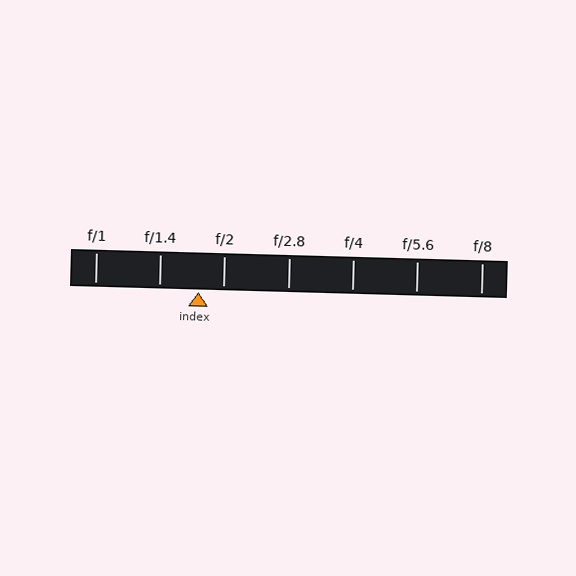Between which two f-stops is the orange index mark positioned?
The index mark is between f/1.4 and f/2.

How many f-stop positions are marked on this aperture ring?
There are 7 f-stop positions marked.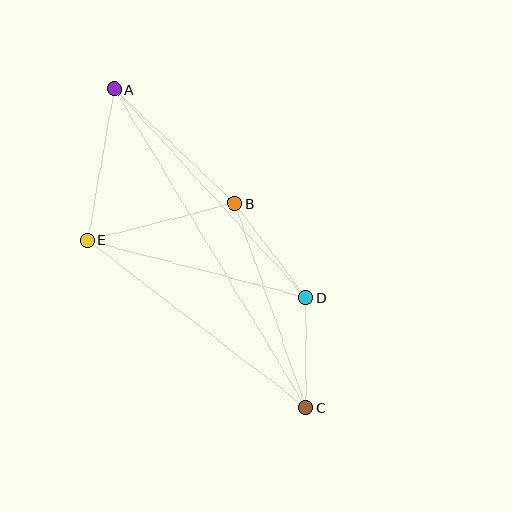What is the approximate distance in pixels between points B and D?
The distance between B and D is approximately 118 pixels.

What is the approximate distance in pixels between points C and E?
The distance between C and E is approximately 275 pixels.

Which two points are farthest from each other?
Points A and C are farthest from each other.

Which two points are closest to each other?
Points C and D are closest to each other.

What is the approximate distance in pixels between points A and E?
The distance between A and E is approximately 154 pixels.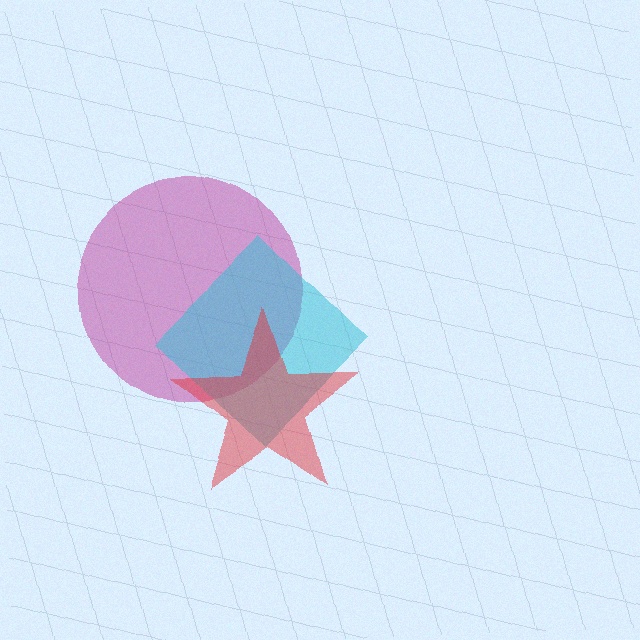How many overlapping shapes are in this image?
There are 3 overlapping shapes in the image.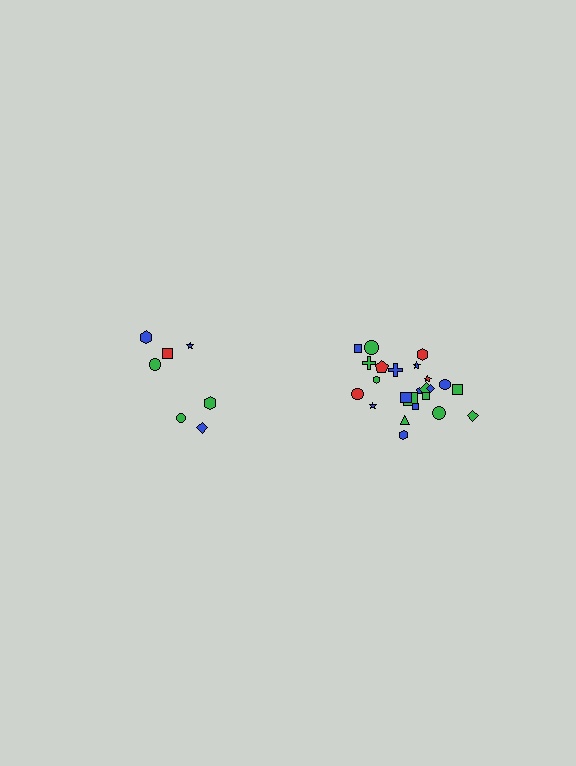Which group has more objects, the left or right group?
The right group.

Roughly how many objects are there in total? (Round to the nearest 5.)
Roughly 30 objects in total.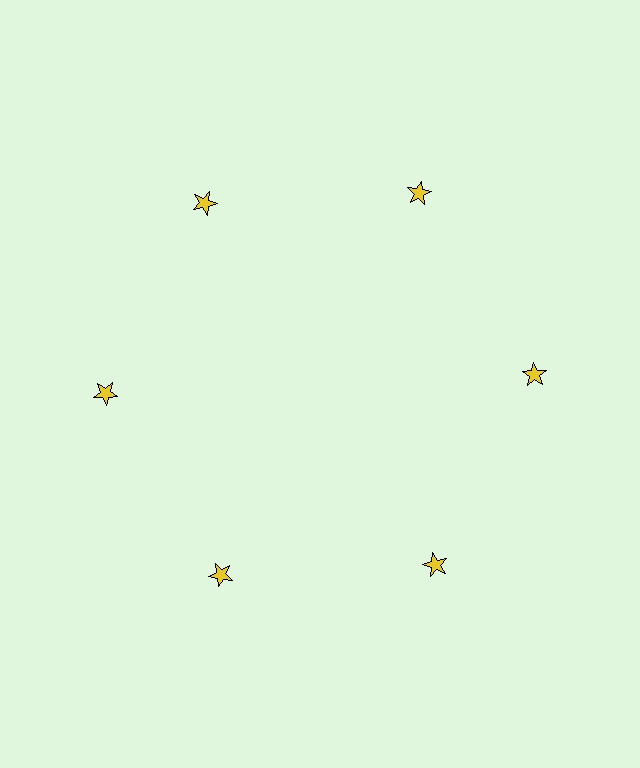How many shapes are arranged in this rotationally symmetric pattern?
There are 6 shapes, arranged in 6 groups of 1.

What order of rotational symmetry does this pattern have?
This pattern has 6-fold rotational symmetry.